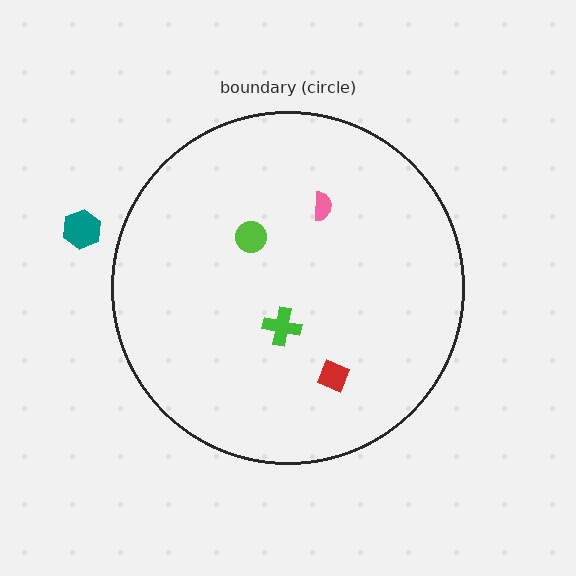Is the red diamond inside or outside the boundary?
Inside.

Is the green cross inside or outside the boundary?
Inside.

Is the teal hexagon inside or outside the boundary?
Outside.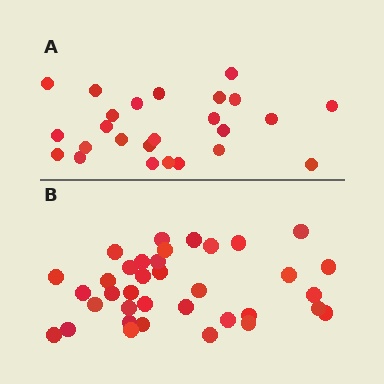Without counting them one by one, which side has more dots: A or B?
Region B (the bottom region) has more dots.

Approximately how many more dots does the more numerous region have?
Region B has roughly 12 or so more dots than region A.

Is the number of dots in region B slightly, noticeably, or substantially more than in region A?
Region B has noticeably more, but not dramatically so. The ratio is roughly 1.4 to 1.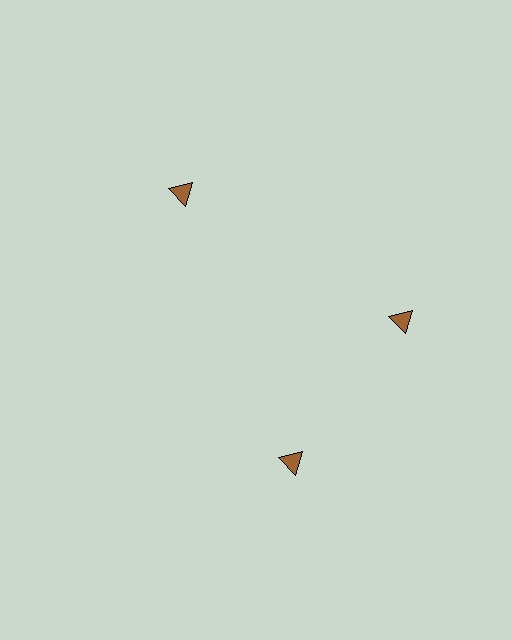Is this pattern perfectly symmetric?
No. The 3 brown triangles are arranged in a ring, but one element near the 7 o'clock position is rotated out of alignment along the ring, breaking the 3-fold rotational symmetry.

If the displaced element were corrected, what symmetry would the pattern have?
It would have 3-fold rotational symmetry — the pattern would map onto itself every 120 degrees.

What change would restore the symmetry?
The symmetry would be restored by rotating it back into even spacing with its neighbors so that all 3 triangles sit at equal angles and equal distance from the center.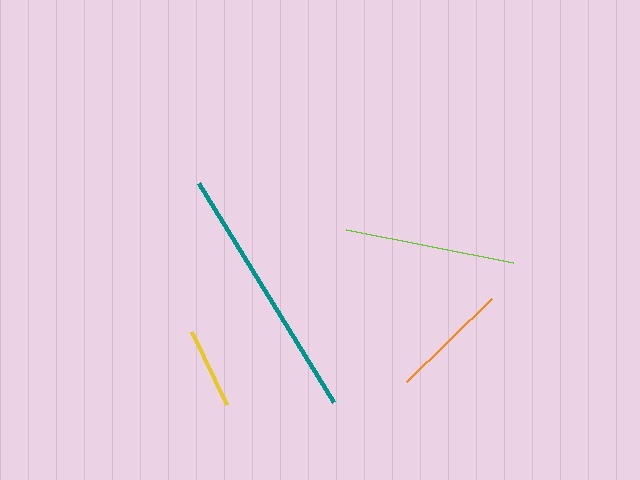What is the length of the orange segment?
The orange segment is approximately 119 pixels long.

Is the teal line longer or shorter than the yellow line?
The teal line is longer than the yellow line.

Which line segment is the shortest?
The yellow line is the shortest at approximately 81 pixels.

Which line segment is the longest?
The teal line is the longest at approximately 258 pixels.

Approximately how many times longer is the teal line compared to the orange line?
The teal line is approximately 2.2 times the length of the orange line.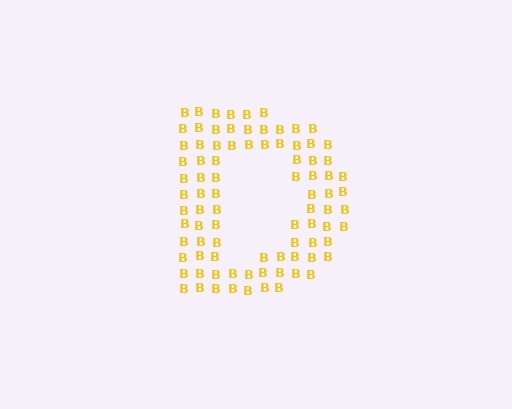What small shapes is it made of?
It is made of small letter B's.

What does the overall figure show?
The overall figure shows the letter D.